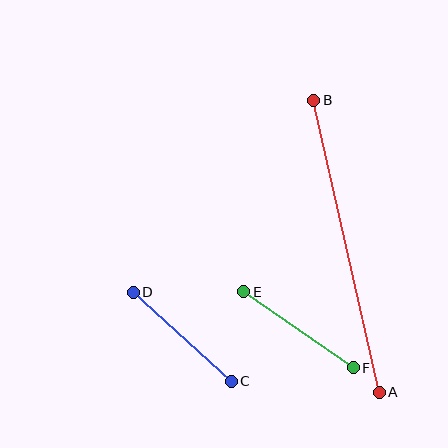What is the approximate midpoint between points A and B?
The midpoint is at approximately (347, 246) pixels.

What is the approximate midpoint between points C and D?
The midpoint is at approximately (182, 337) pixels.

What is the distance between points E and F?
The distance is approximately 133 pixels.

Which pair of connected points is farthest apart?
Points A and B are farthest apart.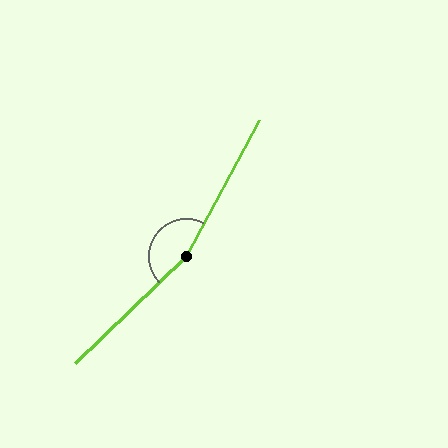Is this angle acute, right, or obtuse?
It is obtuse.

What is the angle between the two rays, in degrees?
Approximately 162 degrees.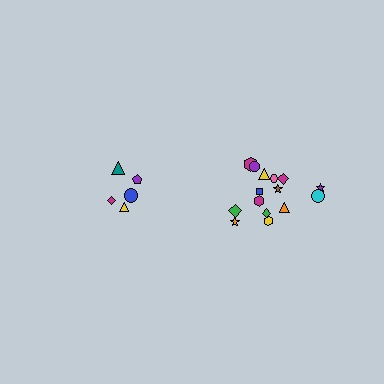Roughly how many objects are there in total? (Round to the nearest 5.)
Roughly 20 objects in total.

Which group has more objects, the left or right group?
The right group.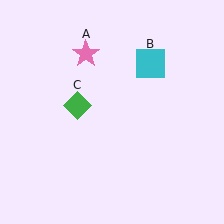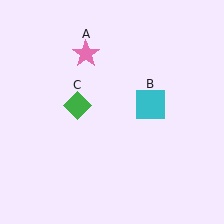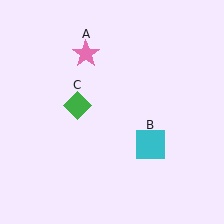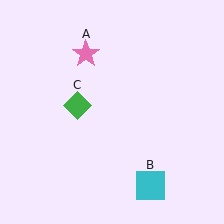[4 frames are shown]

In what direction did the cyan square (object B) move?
The cyan square (object B) moved down.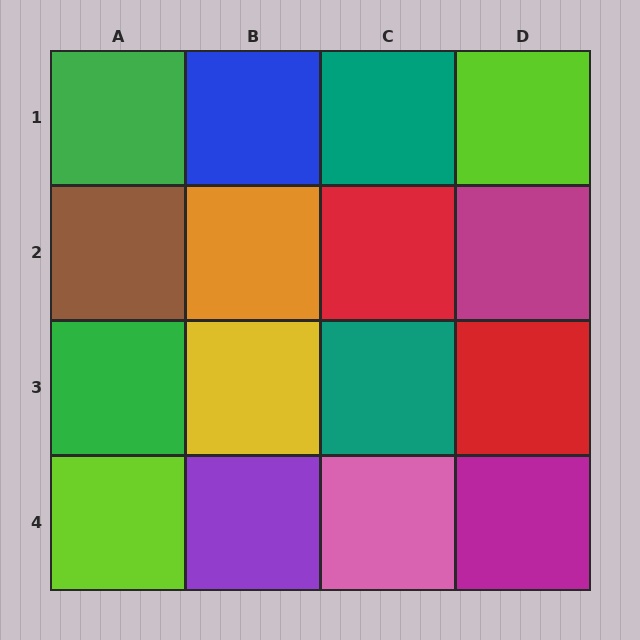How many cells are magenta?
2 cells are magenta.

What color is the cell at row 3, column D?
Red.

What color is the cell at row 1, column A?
Green.